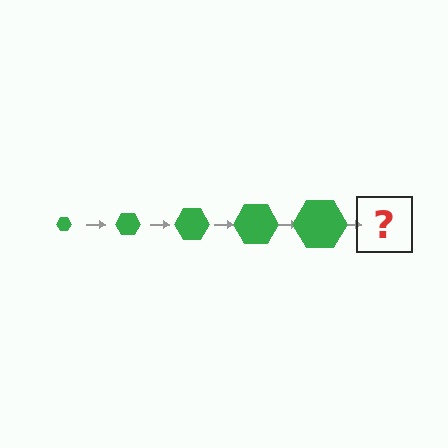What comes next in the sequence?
The next element should be a green hexagon, larger than the previous one.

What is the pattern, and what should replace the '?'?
The pattern is that the hexagon gets progressively larger each step. The '?' should be a green hexagon, larger than the previous one.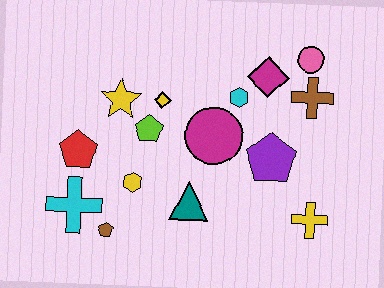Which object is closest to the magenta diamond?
The cyan hexagon is closest to the magenta diamond.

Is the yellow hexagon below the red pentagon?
Yes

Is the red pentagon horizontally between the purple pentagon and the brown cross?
No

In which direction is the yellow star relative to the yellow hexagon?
The yellow star is above the yellow hexagon.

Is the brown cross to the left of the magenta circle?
No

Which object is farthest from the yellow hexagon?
The pink circle is farthest from the yellow hexagon.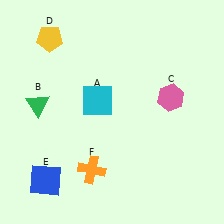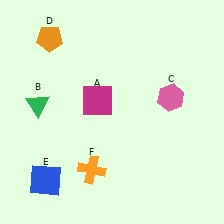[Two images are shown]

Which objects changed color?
A changed from cyan to magenta. D changed from yellow to orange.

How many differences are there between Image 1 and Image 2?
There are 2 differences between the two images.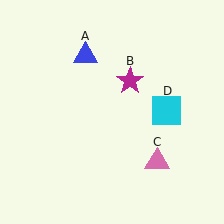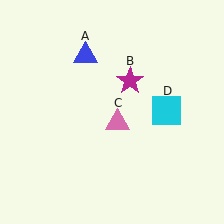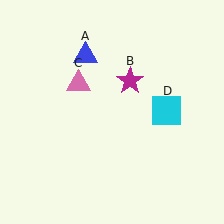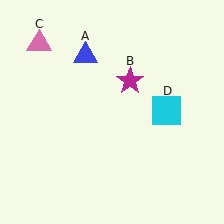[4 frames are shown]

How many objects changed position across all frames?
1 object changed position: pink triangle (object C).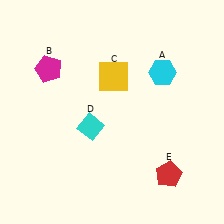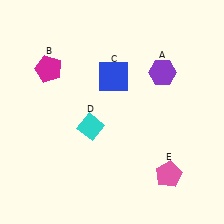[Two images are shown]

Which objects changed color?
A changed from cyan to purple. C changed from yellow to blue. E changed from red to pink.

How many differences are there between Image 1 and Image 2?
There are 3 differences between the two images.